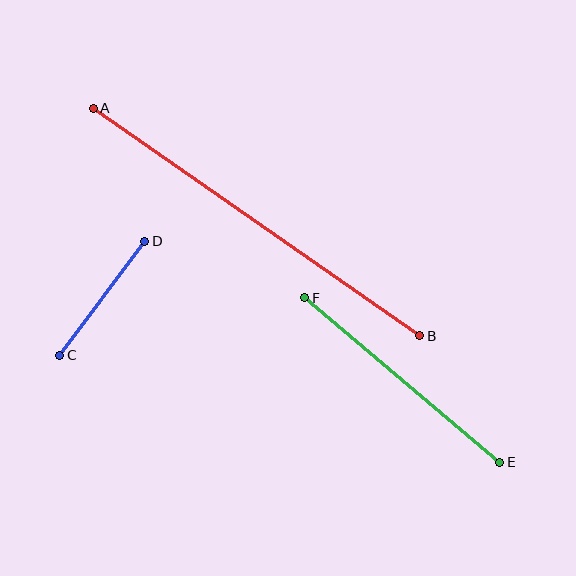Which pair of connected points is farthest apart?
Points A and B are farthest apart.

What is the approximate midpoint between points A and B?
The midpoint is at approximately (256, 222) pixels.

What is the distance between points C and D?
The distance is approximately 142 pixels.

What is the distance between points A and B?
The distance is approximately 398 pixels.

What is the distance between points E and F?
The distance is approximately 255 pixels.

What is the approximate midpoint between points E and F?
The midpoint is at approximately (402, 380) pixels.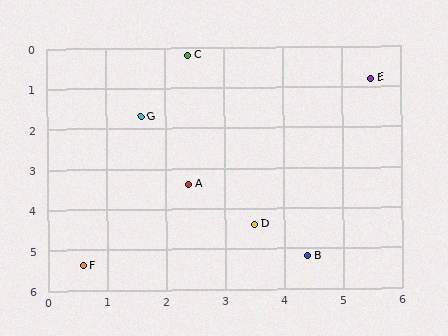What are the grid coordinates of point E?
Point E is at approximately (5.5, 0.8).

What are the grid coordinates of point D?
Point D is at approximately (3.5, 4.4).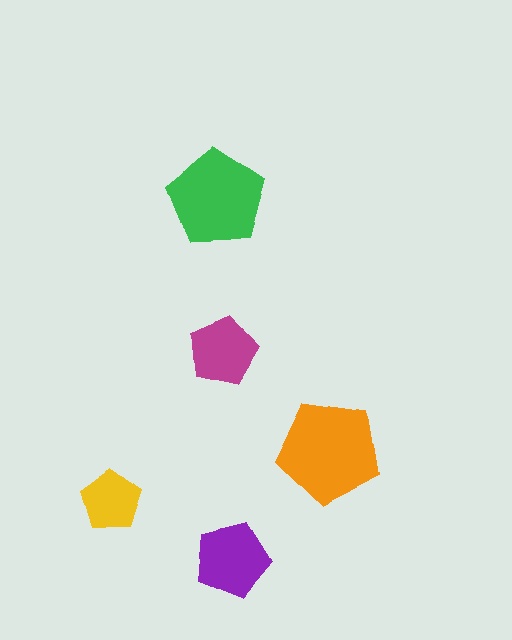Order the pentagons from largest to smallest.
the orange one, the green one, the purple one, the magenta one, the yellow one.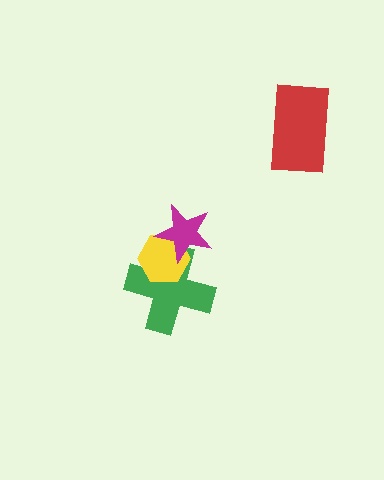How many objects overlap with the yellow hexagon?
2 objects overlap with the yellow hexagon.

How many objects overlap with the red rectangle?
0 objects overlap with the red rectangle.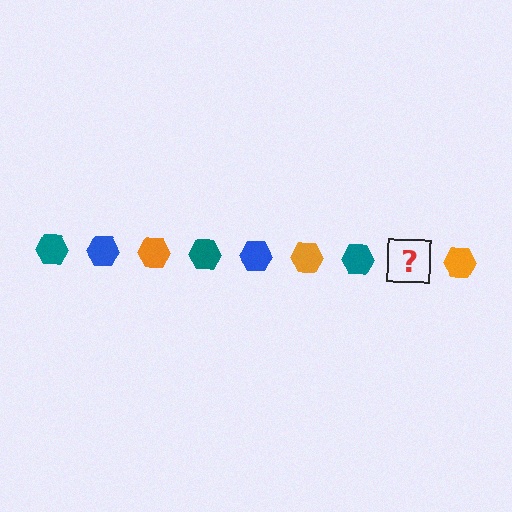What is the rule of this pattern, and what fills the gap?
The rule is that the pattern cycles through teal, blue, orange hexagons. The gap should be filled with a blue hexagon.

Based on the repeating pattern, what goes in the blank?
The blank should be a blue hexagon.